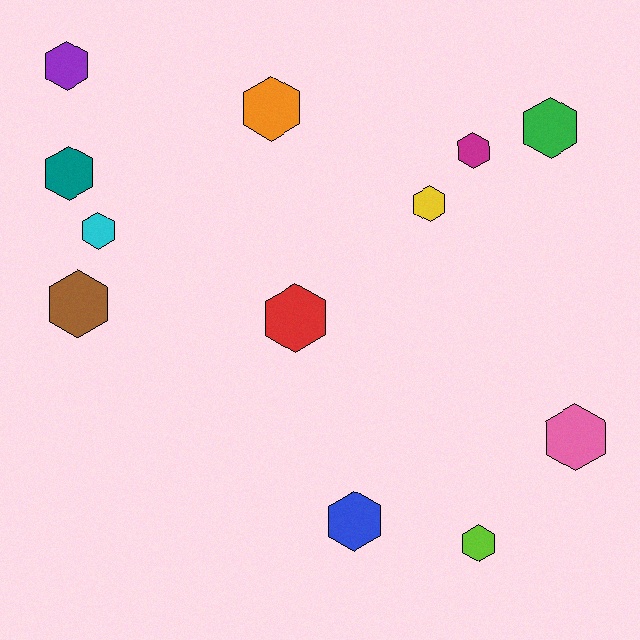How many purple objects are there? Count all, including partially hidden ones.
There is 1 purple object.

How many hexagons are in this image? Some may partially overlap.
There are 12 hexagons.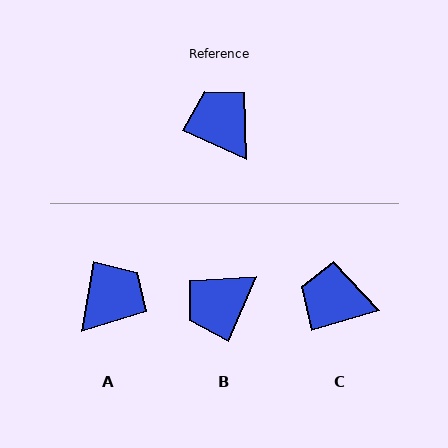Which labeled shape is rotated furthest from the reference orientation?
B, about 92 degrees away.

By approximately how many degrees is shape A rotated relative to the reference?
Approximately 75 degrees clockwise.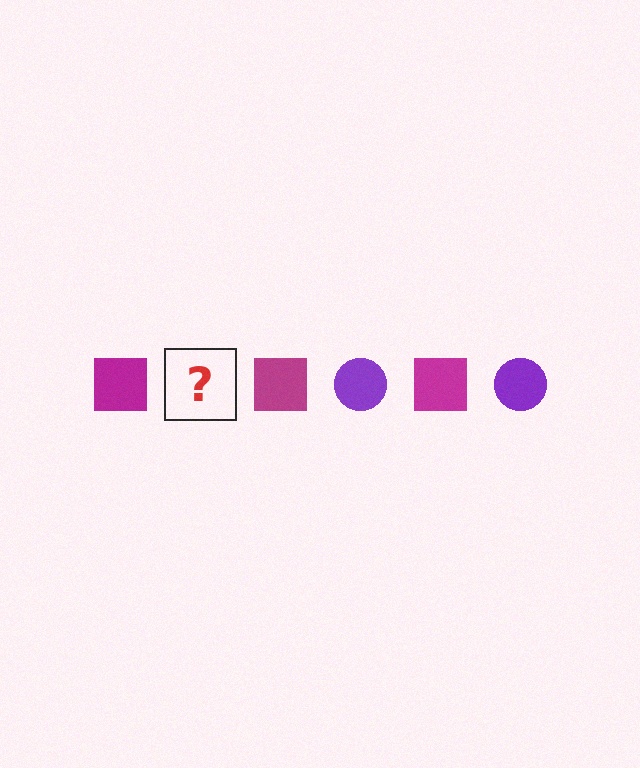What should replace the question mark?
The question mark should be replaced with a purple circle.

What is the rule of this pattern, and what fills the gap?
The rule is that the pattern alternates between magenta square and purple circle. The gap should be filled with a purple circle.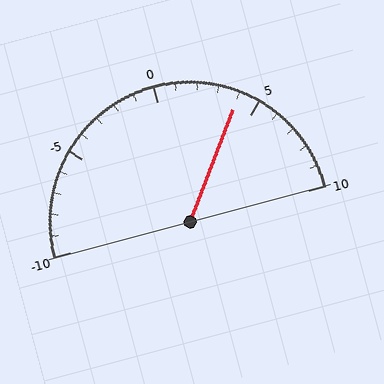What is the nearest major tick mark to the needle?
The nearest major tick mark is 5.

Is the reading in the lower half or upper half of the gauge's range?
The reading is in the upper half of the range (-10 to 10).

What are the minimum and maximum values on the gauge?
The gauge ranges from -10 to 10.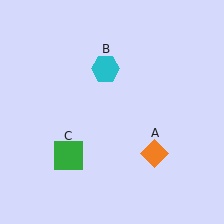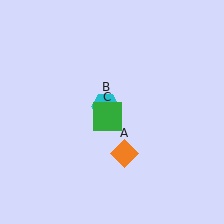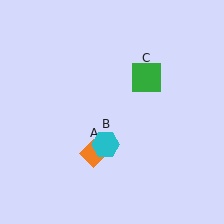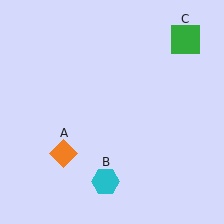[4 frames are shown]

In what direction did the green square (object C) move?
The green square (object C) moved up and to the right.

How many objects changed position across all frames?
3 objects changed position: orange diamond (object A), cyan hexagon (object B), green square (object C).